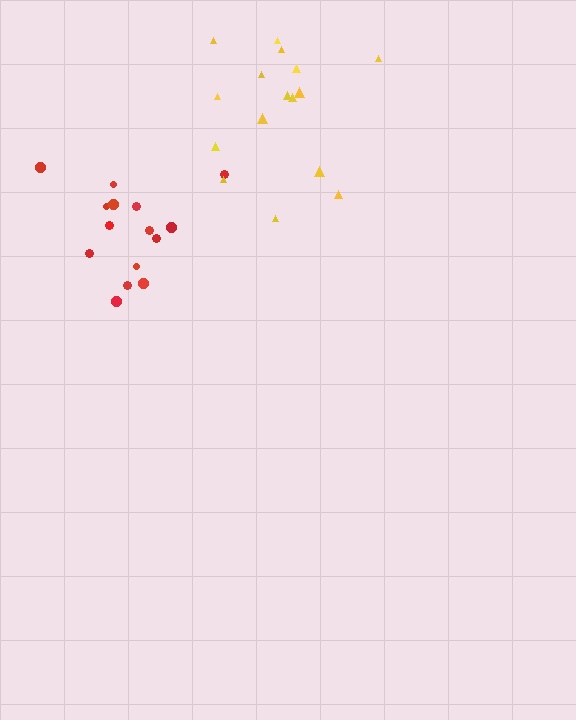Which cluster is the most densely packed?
Red.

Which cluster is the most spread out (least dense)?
Yellow.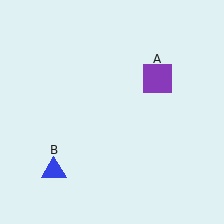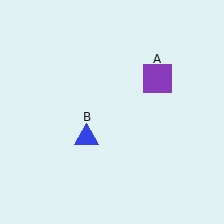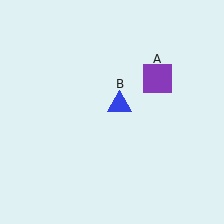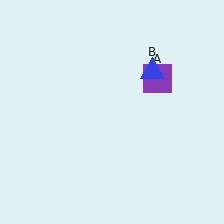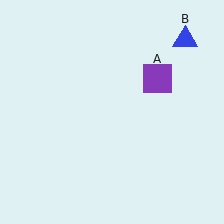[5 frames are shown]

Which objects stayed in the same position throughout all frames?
Purple square (object A) remained stationary.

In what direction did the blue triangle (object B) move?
The blue triangle (object B) moved up and to the right.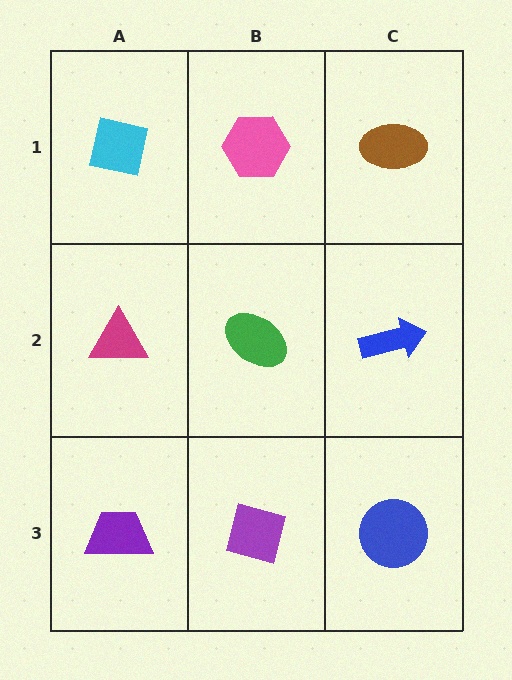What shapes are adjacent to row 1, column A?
A magenta triangle (row 2, column A), a pink hexagon (row 1, column B).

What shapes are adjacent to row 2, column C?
A brown ellipse (row 1, column C), a blue circle (row 3, column C), a green ellipse (row 2, column B).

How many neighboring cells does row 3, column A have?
2.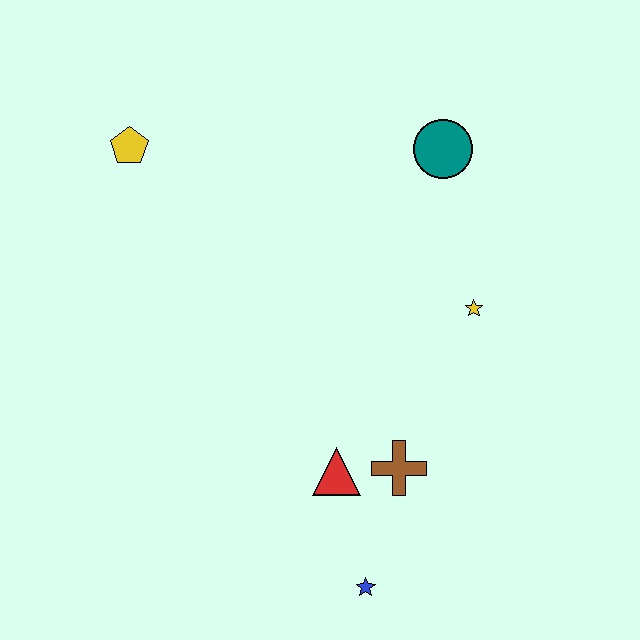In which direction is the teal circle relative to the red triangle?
The teal circle is above the red triangle.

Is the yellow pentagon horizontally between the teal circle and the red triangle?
No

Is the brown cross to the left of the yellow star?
Yes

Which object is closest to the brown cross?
The red triangle is closest to the brown cross.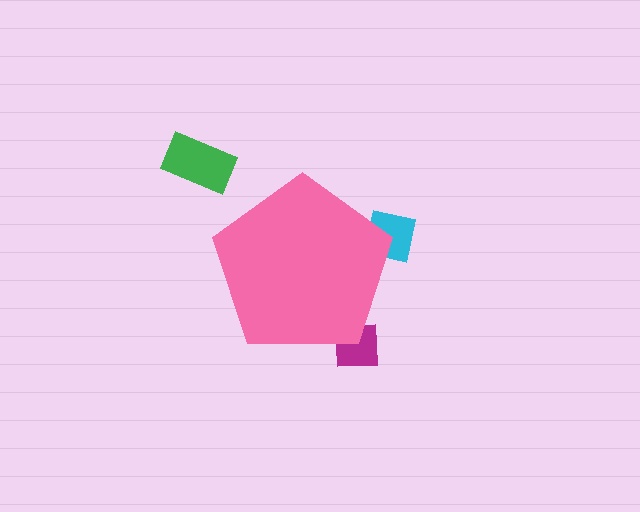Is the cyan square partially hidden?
Yes, the cyan square is partially hidden behind the pink pentagon.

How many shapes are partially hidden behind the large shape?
2 shapes are partially hidden.